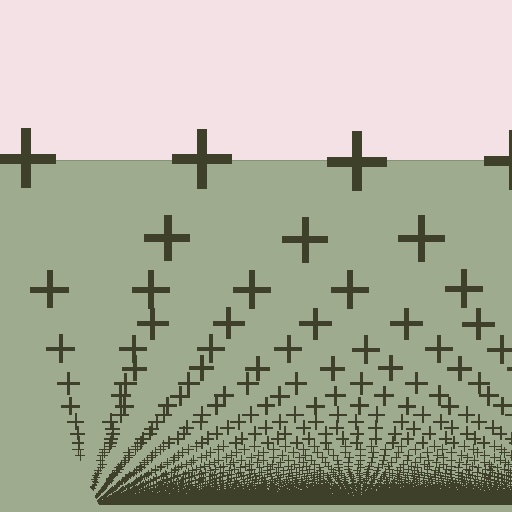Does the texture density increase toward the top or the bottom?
Density increases toward the bottom.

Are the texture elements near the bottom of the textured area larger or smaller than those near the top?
Smaller. The gradient is inverted — elements near the bottom are smaller and denser.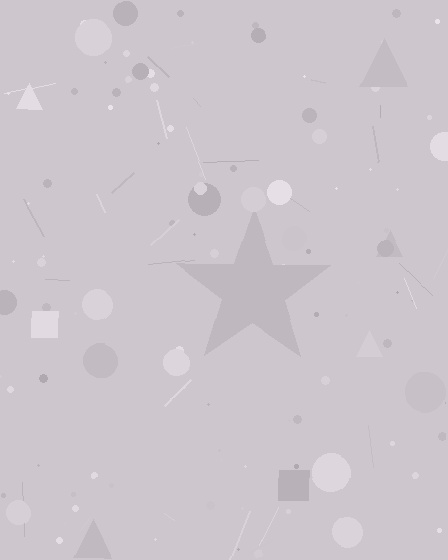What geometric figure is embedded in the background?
A star is embedded in the background.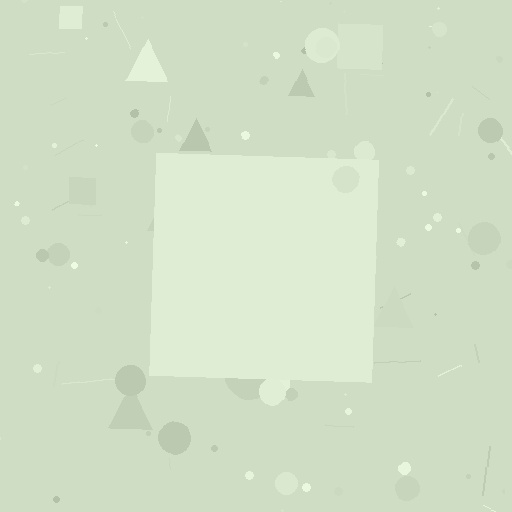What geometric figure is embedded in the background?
A square is embedded in the background.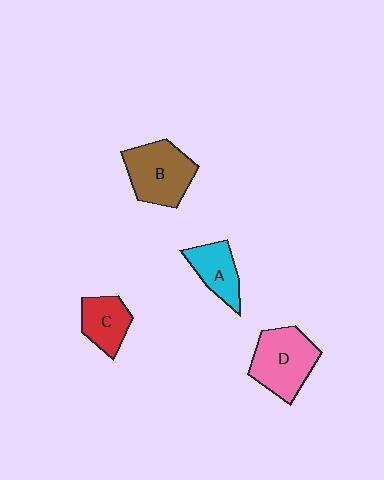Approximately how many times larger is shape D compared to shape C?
Approximately 1.6 times.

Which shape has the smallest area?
Shape C (red).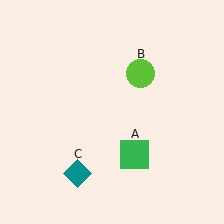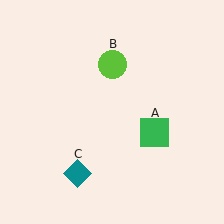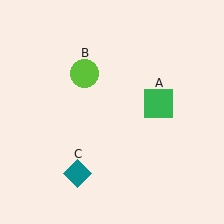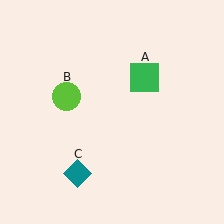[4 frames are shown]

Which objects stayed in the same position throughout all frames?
Teal diamond (object C) remained stationary.